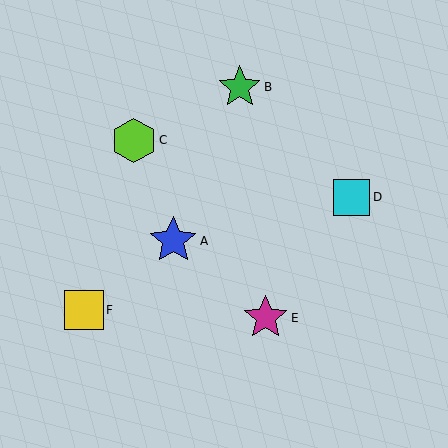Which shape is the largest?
The blue star (labeled A) is the largest.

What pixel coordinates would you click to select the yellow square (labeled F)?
Click at (84, 310) to select the yellow square F.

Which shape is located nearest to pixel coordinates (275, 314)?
The magenta star (labeled E) at (266, 318) is nearest to that location.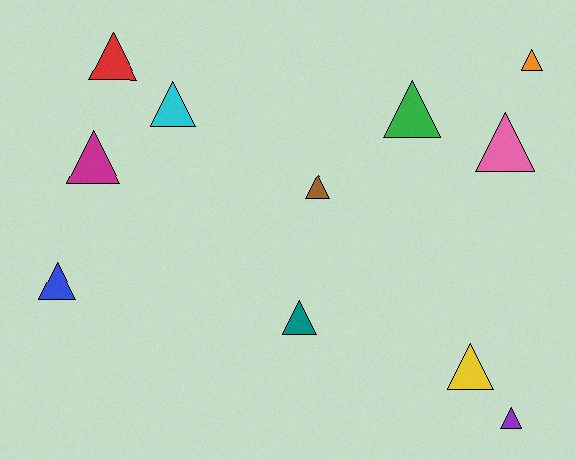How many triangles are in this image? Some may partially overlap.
There are 11 triangles.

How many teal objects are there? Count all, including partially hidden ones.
There is 1 teal object.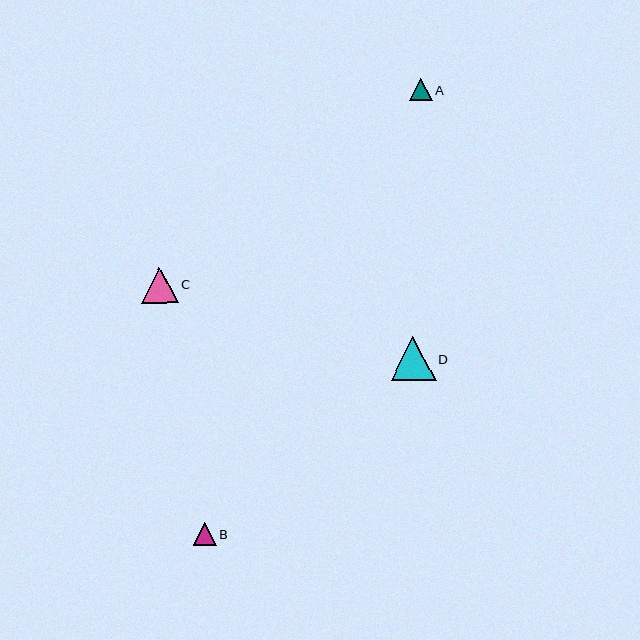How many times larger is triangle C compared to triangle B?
Triangle C is approximately 1.6 times the size of triangle B.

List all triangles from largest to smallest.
From largest to smallest: D, C, A, B.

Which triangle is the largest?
Triangle D is the largest with a size of approximately 45 pixels.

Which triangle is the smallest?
Triangle B is the smallest with a size of approximately 22 pixels.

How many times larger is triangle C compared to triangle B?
Triangle C is approximately 1.6 times the size of triangle B.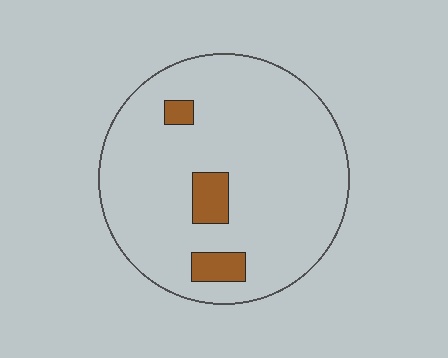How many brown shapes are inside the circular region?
3.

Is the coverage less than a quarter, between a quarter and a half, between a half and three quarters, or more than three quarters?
Less than a quarter.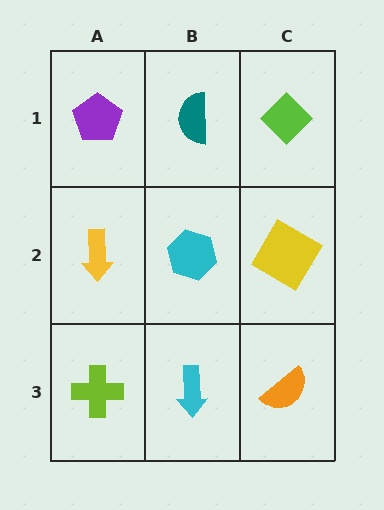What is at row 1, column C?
A lime diamond.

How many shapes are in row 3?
3 shapes.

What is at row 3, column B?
A cyan arrow.